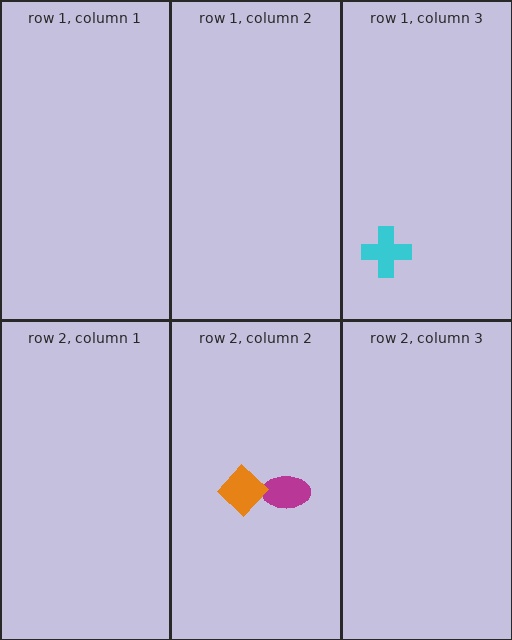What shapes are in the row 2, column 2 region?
The magenta ellipse, the orange diamond.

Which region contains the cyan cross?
The row 1, column 3 region.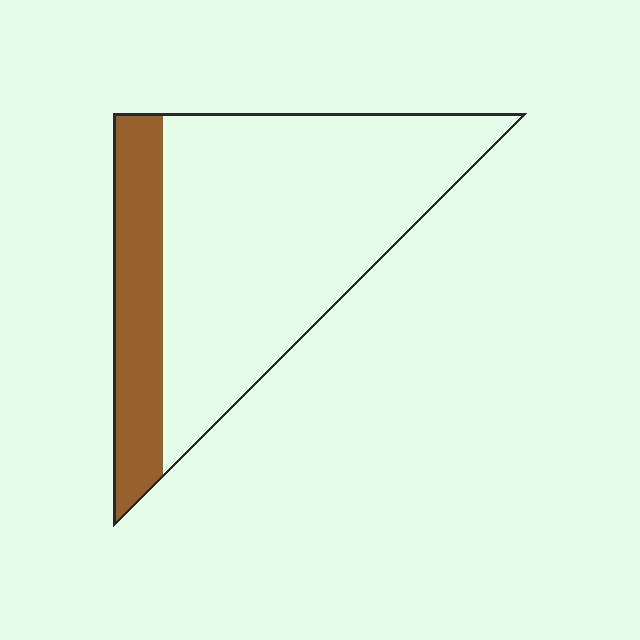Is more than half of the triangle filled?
No.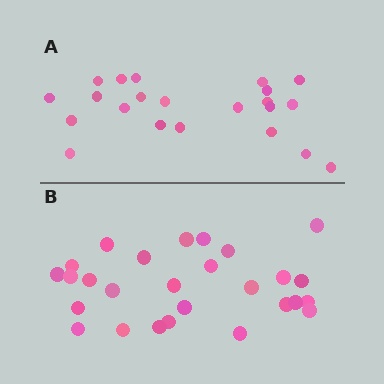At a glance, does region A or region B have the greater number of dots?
Region B (the bottom region) has more dots.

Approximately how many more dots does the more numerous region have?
Region B has about 5 more dots than region A.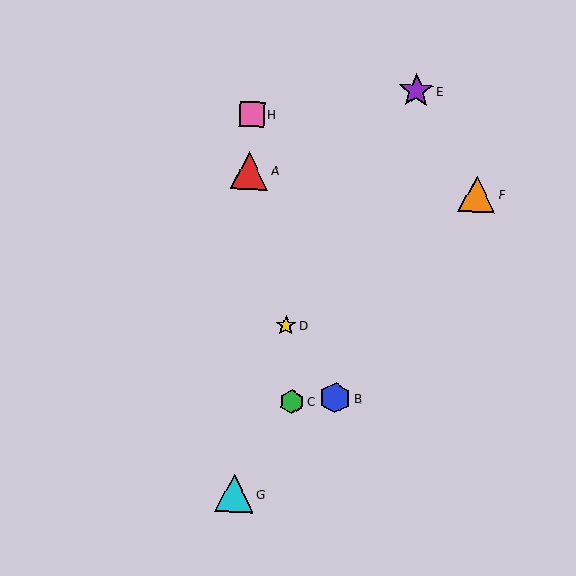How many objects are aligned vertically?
3 objects (A, G, H) are aligned vertically.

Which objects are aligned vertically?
Objects A, G, H are aligned vertically.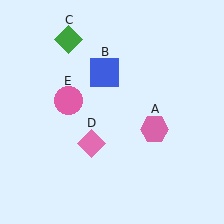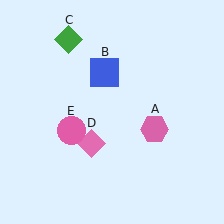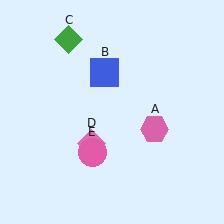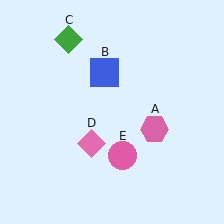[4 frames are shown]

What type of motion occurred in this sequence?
The pink circle (object E) rotated counterclockwise around the center of the scene.